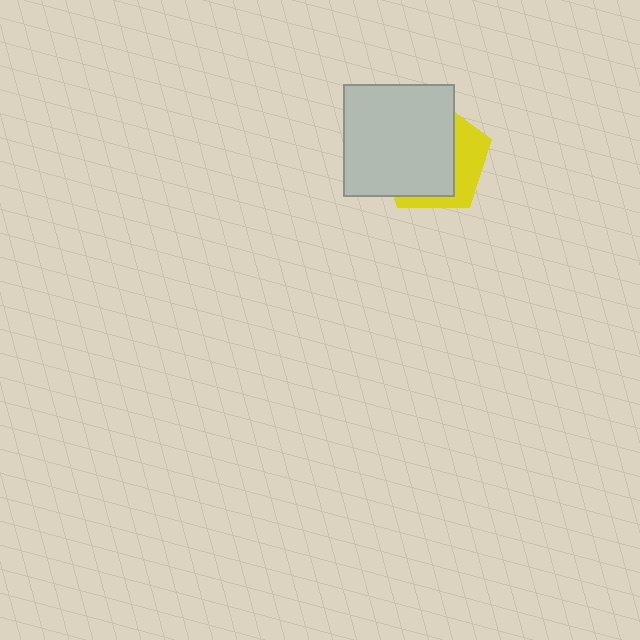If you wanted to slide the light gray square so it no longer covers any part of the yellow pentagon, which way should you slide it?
Slide it left — that is the most direct way to separate the two shapes.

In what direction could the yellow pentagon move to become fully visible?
The yellow pentagon could move right. That would shift it out from behind the light gray square entirely.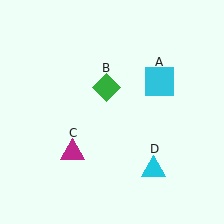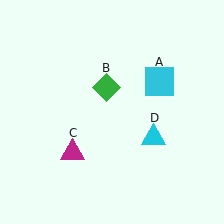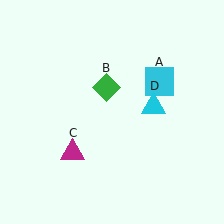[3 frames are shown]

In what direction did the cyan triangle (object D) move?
The cyan triangle (object D) moved up.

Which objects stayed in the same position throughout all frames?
Cyan square (object A) and green diamond (object B) and magenta triangle (object C) remained stationary.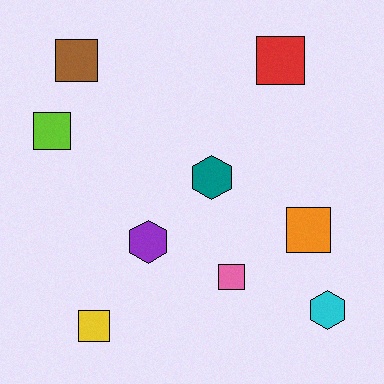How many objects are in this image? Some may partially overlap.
There are 9 objects.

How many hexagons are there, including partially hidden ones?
There are 3 hexagons.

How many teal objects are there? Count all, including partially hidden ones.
There is 1 teal object.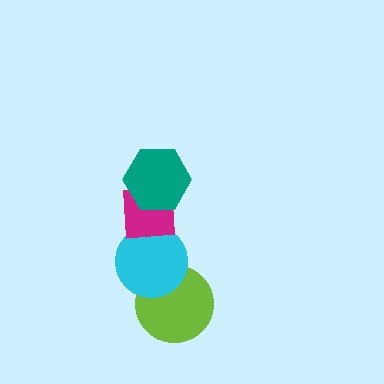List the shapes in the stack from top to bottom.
From top to bottom: the teal hexagon, the magenta square, the cyan circle, the lime circle.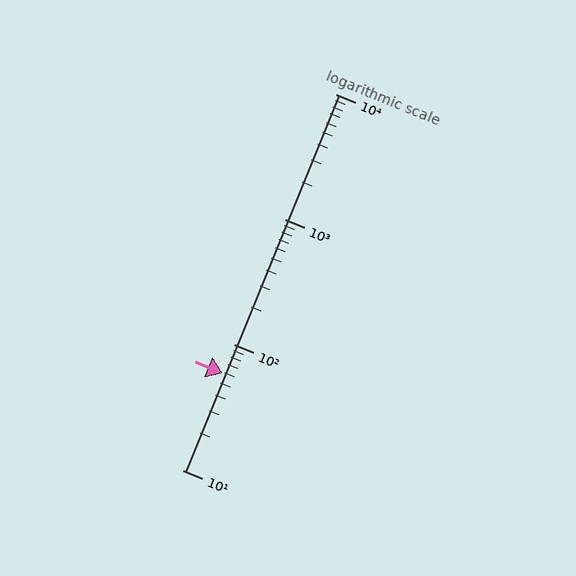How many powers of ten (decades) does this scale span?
The scale spans 3 decades, from 10 to 10000.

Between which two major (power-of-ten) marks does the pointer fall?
The pointer is between 10 and 100.